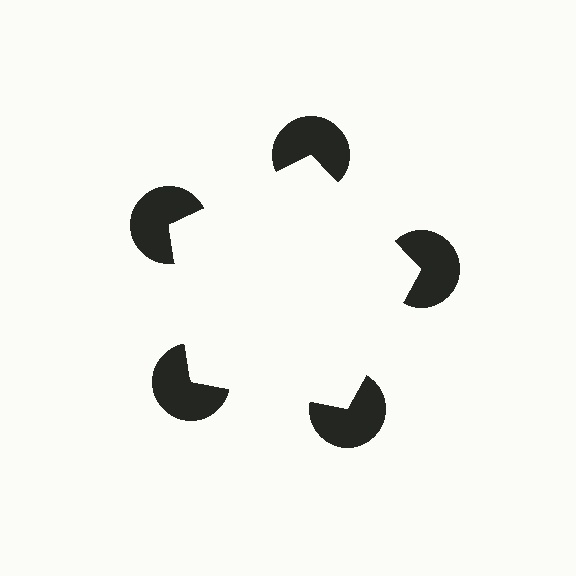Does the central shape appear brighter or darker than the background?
It typically appears slightly brighter than the background, even though no actual brightness change is drawn.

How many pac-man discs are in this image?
There are 5 — one at each vertex of the illusory pentagon.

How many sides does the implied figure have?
5 sides.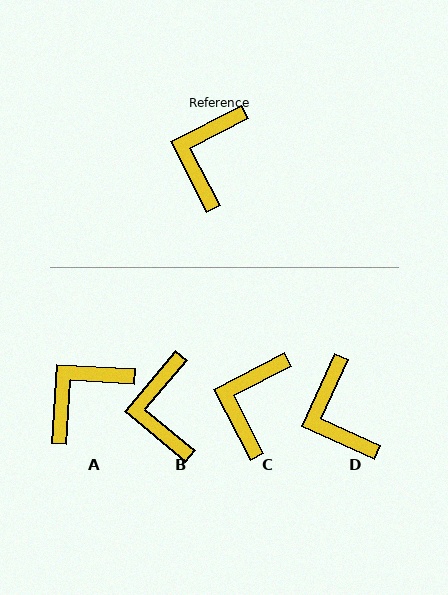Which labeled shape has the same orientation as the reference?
C.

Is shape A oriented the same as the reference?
No, it is off by about 31 degrees.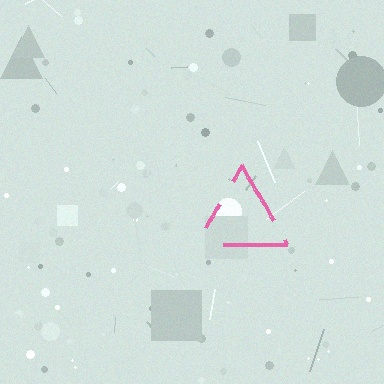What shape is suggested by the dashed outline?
The dashed outline suggests a triangle.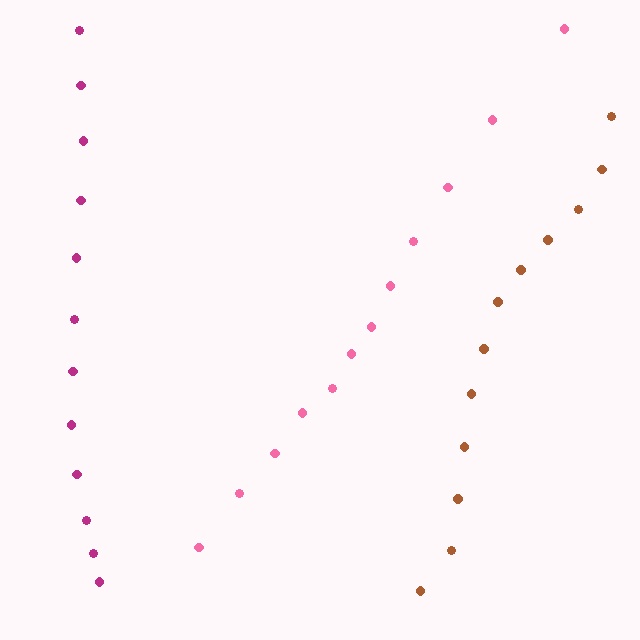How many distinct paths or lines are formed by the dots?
There are 3 distinct paths.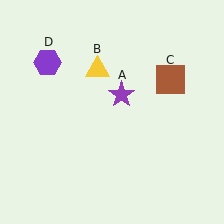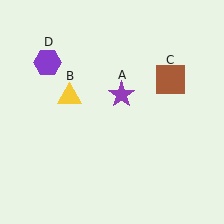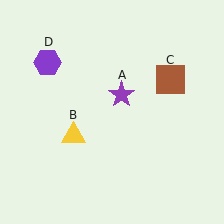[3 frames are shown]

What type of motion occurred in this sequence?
The yellow triangle (object B) rotated counterclockwise around the center of the scene.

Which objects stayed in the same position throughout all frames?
Purple star (object A) and brown square (object C) and purple hexagon (object D) remained stationary.